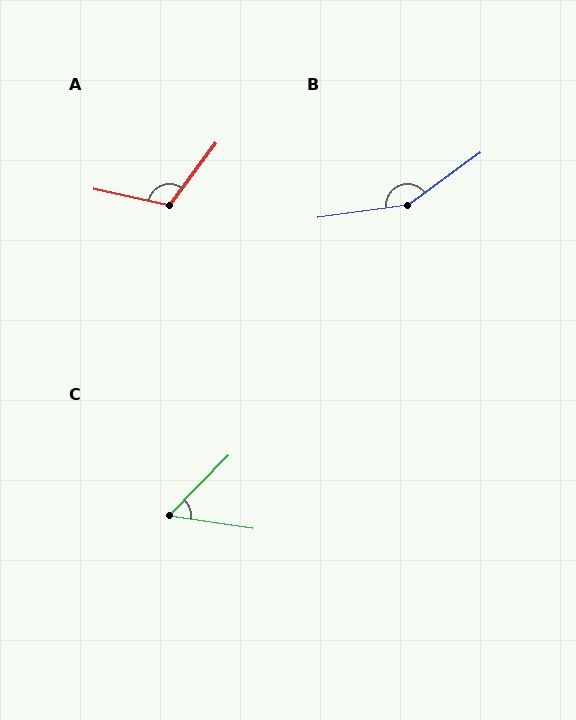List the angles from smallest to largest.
C (54°), A (115°), B (152°).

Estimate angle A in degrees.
Approximately 115 degrees.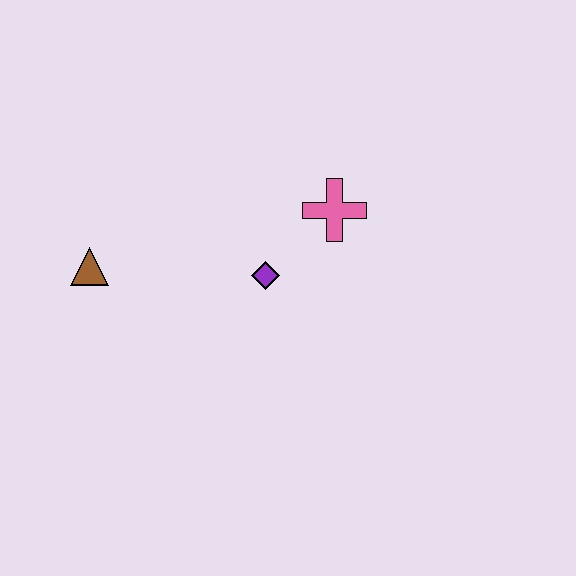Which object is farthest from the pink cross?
The brown triangle is farthest from the pink cross.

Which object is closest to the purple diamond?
The pink cross is closest to the purple diamond.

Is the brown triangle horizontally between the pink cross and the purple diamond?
No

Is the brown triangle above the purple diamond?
Yes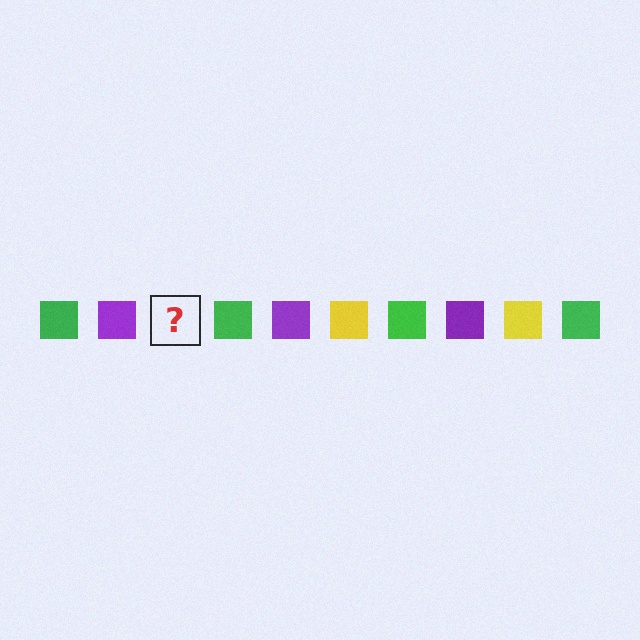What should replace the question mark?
The question mark should be replaced with a yellow square.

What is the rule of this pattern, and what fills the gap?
The rule is that the pattern cycles through green, purple, yellow squares. The gap should be filled with a yellow square.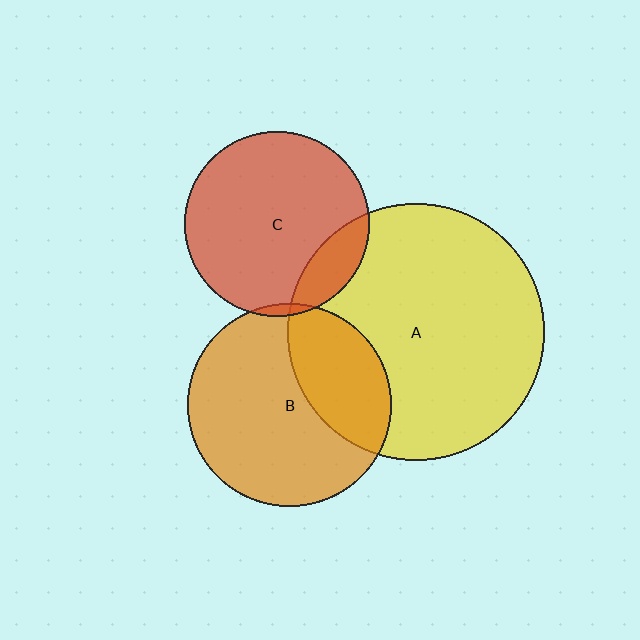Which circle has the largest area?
Circle A (yellow).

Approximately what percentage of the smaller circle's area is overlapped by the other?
Approximately 30%.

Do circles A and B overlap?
Yes.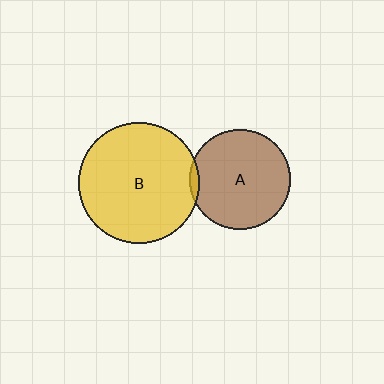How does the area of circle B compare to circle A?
Approximately 1.4 times.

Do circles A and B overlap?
Yes.